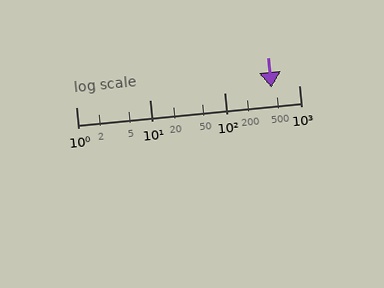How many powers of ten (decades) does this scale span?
The scale spans 3 decades, from 1 to 1000.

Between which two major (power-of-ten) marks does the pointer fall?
The pointer is between 100 and 1000.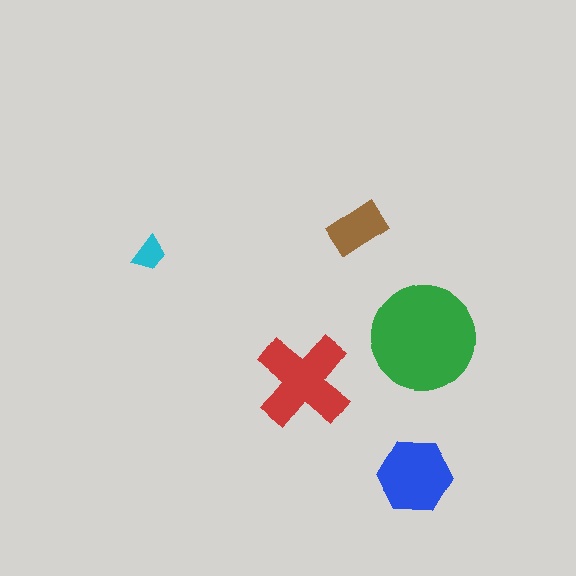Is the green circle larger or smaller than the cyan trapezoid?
Larger.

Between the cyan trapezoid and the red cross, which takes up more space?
The red cross.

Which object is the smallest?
The cyan trapezoid.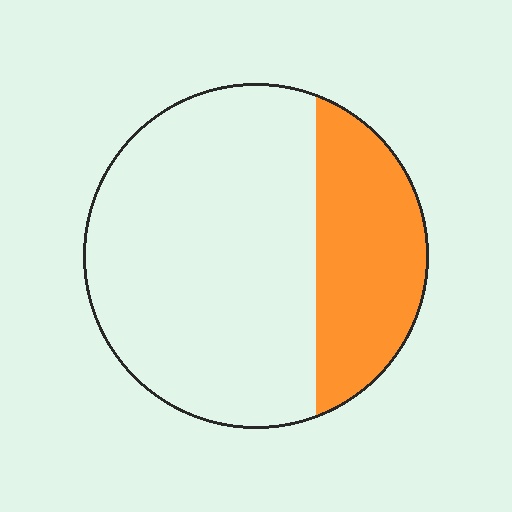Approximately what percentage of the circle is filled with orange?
Approximately 30%.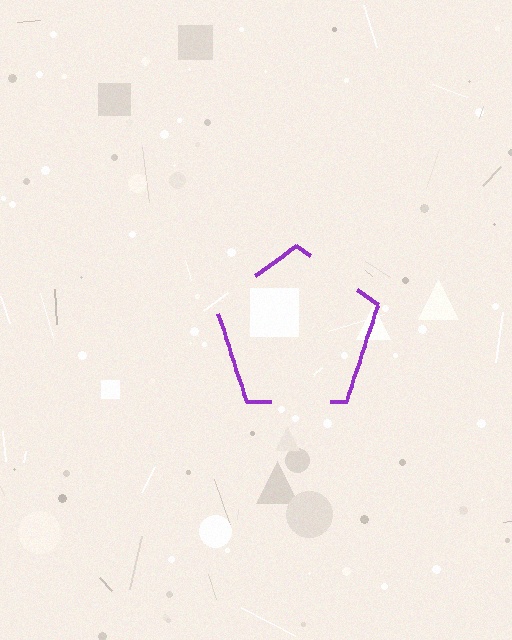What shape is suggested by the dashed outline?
The dashed outline suggests a pentagon.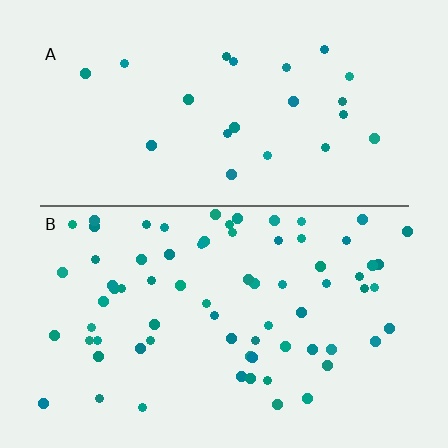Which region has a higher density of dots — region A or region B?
B (the bottom).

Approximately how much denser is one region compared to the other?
Approximately 3.1× — region B over region A.